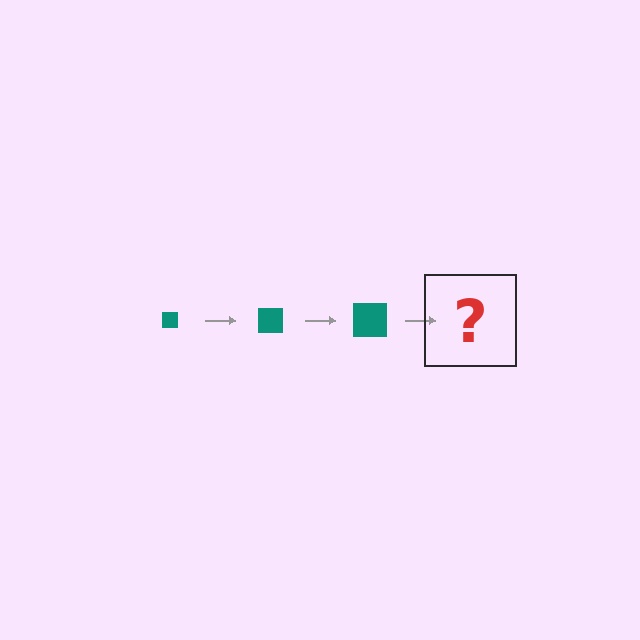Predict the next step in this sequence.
The next step is a teal square, larger than the previous one.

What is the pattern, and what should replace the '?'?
The pattern is that the square gets progressively larger each step. The '?' should be a teal square, larger than the previous one.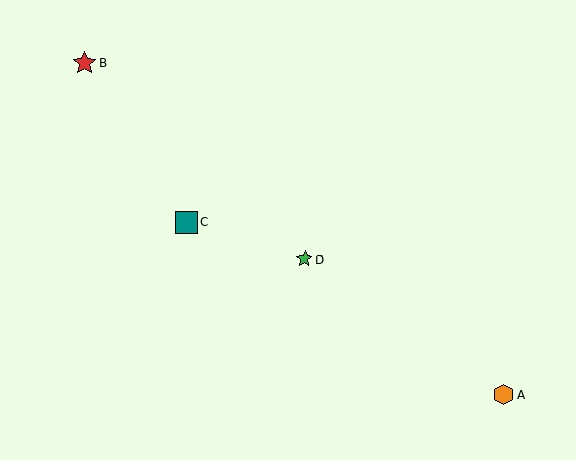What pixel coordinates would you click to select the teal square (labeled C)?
Click at (187, 222) to select the teal square C.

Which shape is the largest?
The red star (labeled B) is the largest.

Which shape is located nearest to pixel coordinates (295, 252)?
The green star (labeled D) at (305, 259) is nearest to that location.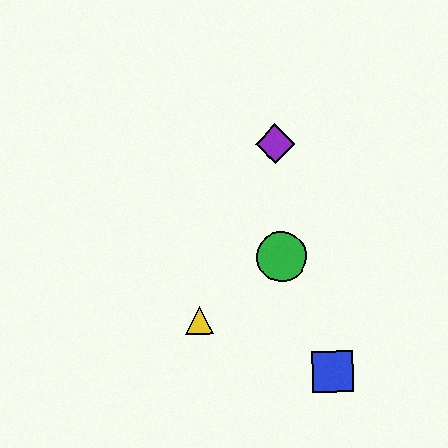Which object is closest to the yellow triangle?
The green circle is closest to the yellow triangle.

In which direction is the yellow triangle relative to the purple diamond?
The yellow triangle is below the purple diamond.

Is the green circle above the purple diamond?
No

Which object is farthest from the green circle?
The blue square is farthest from the green circle.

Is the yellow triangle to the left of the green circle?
Yes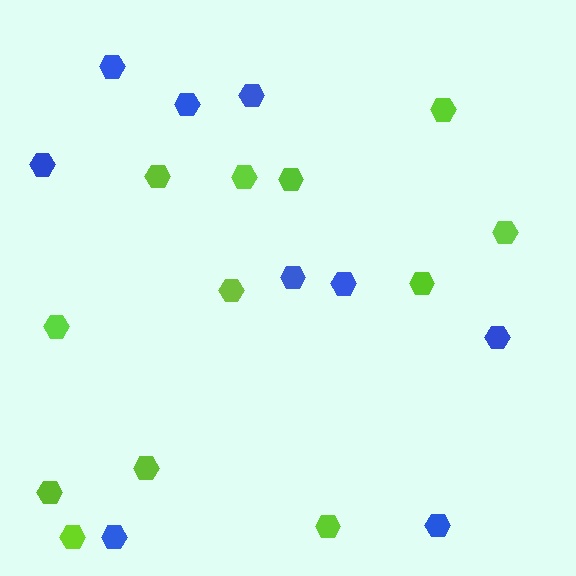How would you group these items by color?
There are 2 groups: one group of lime hexagons (12) and one group of blue hexagons (9).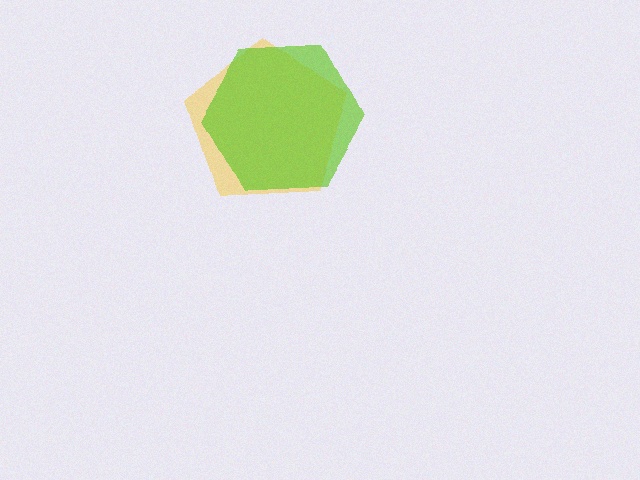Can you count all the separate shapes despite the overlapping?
Yes, there are 2 separate shapes.